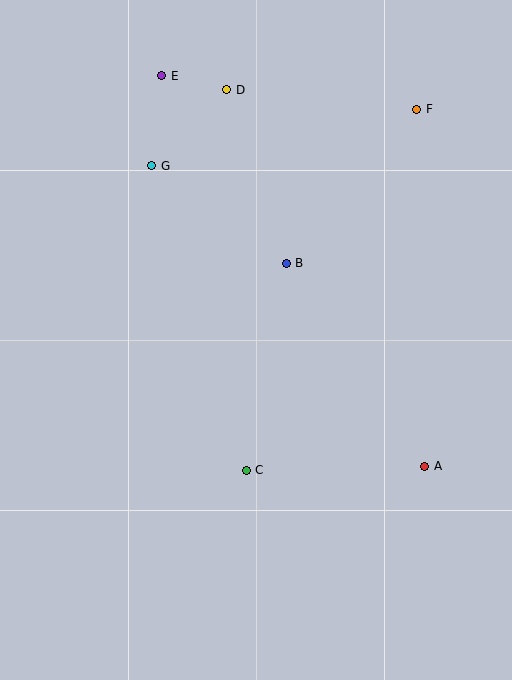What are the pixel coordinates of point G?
Point G is at (152, 166).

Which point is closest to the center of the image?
Point B at (286, 263) is closest to the center.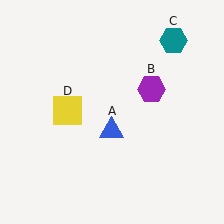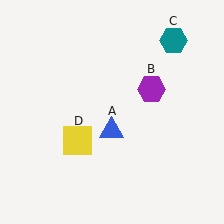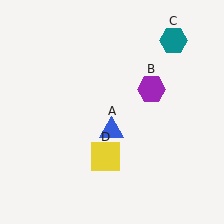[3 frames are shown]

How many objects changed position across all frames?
1 object changed position: yellow square (object D).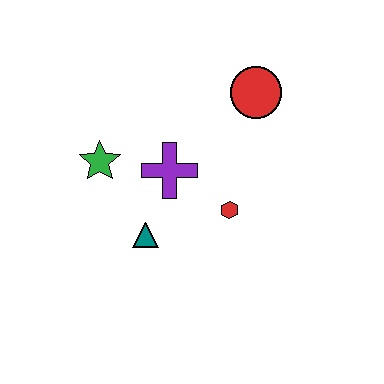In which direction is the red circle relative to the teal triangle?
The red circle is above the teal triangle.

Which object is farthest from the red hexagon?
The green star is farthest from the red hexagon.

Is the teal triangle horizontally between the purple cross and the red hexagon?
No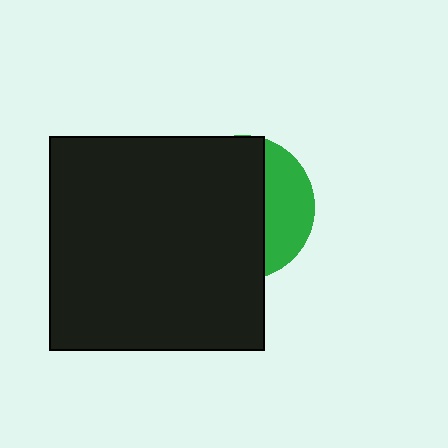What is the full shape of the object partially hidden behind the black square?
The partially hidden object is a green circle.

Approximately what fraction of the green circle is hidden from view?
Roughly 70% of the green circle is hidden behind the black square.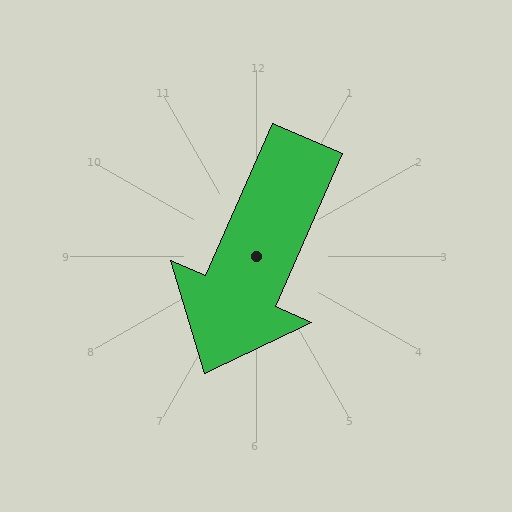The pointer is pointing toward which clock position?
Roughly 7 o'clock.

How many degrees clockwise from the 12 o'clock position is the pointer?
Approximately 204 degrees.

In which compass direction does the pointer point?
Southwest.